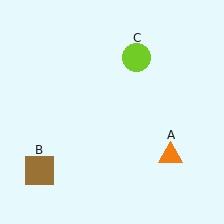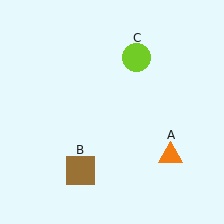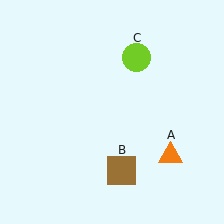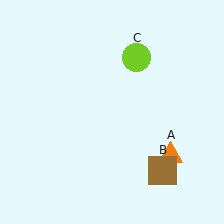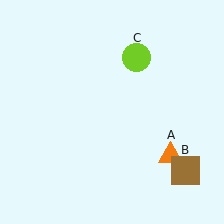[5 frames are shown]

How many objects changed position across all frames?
1 object changed position: brown square (object B).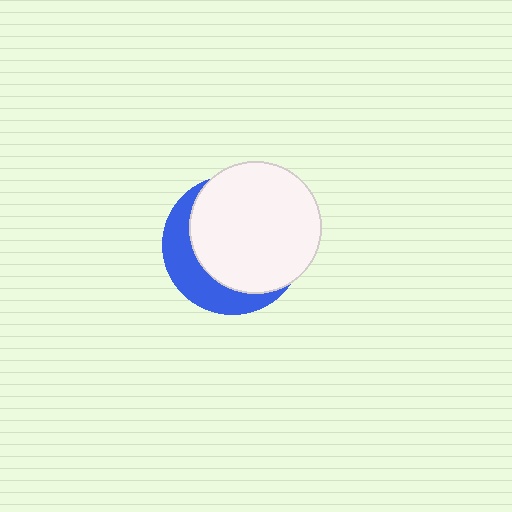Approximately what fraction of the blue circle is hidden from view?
Roughly 69% of the blue circle is hidden behind the white circle.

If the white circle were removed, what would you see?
You would see the complete blue circle.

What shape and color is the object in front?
The object in front is a white circle.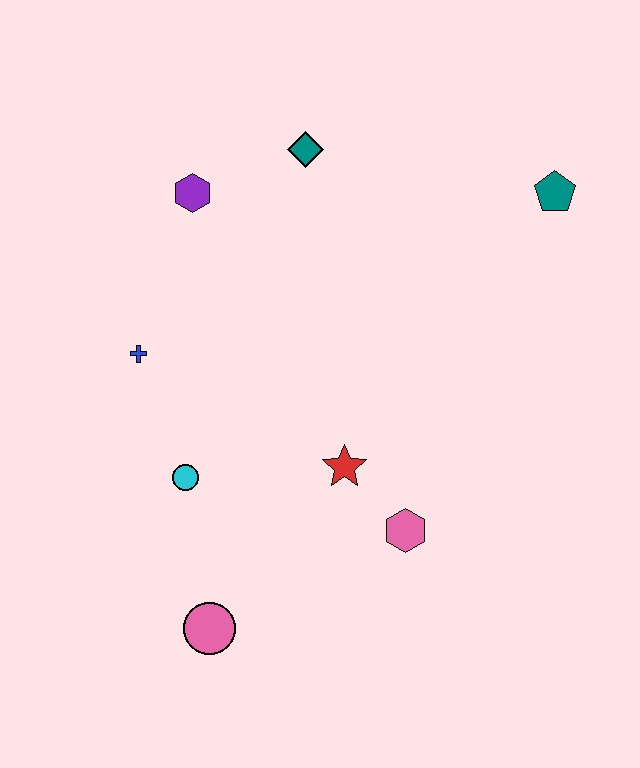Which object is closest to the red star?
The pink hexagon is closest to the red star.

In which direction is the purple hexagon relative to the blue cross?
The purple hexagon is above the blue cross.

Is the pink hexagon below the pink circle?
No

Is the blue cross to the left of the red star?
Yes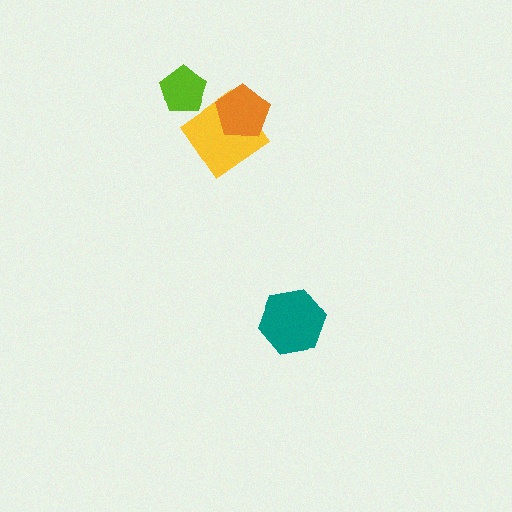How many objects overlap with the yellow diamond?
2 objects overlap with the yellow diamond.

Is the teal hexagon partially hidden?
No, no other shape covers it.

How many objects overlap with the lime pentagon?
1 object overlaps with the lime pentagon.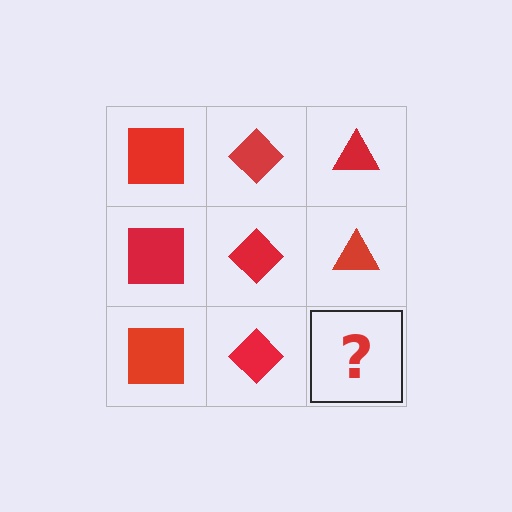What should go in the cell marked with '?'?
The missing cell should contain a red triangle.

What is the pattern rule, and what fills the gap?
The rule is that each column has a consistent shape. The gap should be filled with a red triangle.